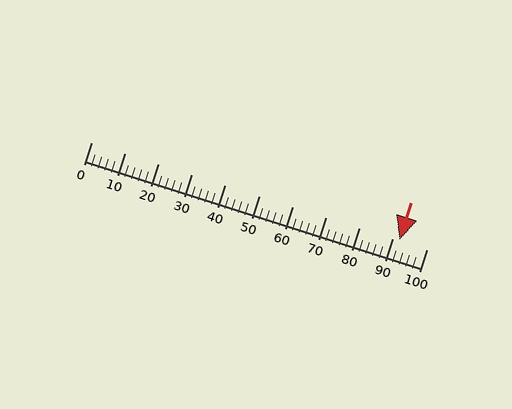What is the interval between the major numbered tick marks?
The major tick marks are spaced 10 units apart.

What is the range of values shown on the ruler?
The ruler shows values from 0 to 100.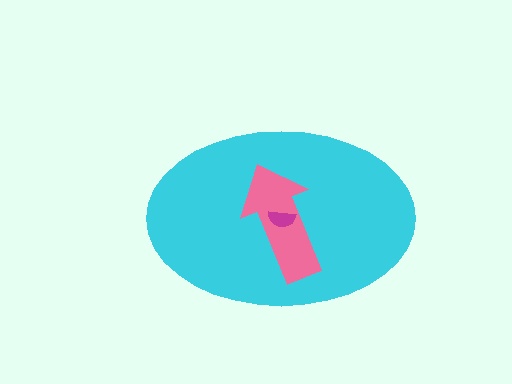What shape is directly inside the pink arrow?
The magenta semicircle.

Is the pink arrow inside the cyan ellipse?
Yes.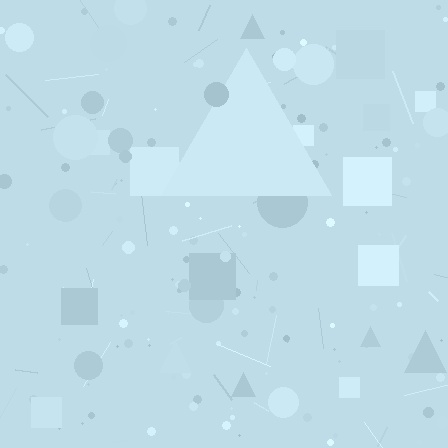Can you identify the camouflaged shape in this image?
The camouflaged shape is a triangle.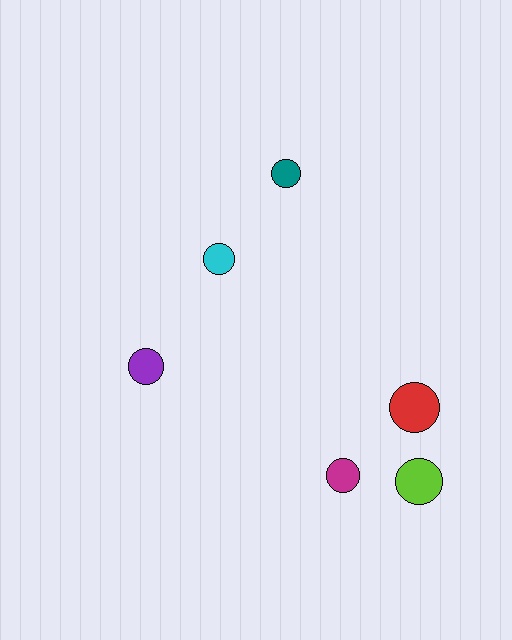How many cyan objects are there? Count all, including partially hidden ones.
There is 1 cyan object.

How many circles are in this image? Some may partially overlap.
There are 6 circles.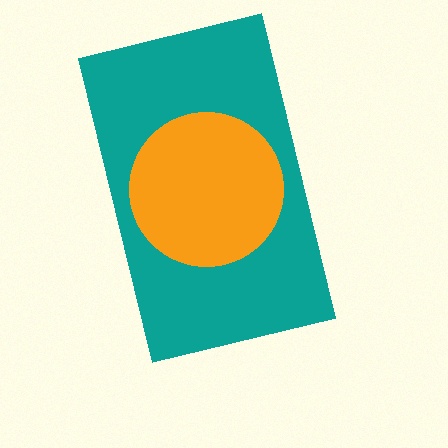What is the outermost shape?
The teal rectangle.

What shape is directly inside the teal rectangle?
The orange circle.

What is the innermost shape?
The orange circle.